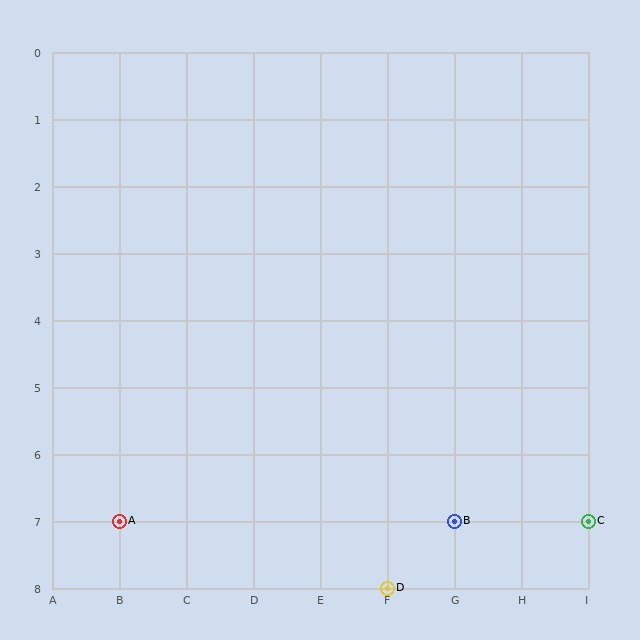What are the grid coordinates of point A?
Point A is at grid coordinates (B, 7).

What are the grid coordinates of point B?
Point B is at grid coordinates (G, 7).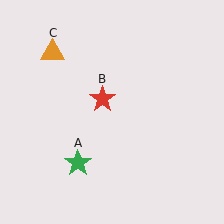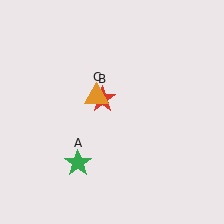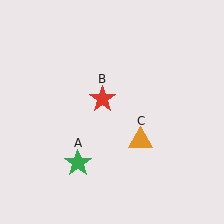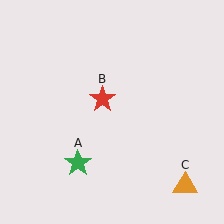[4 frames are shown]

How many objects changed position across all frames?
1 object changed position: orange triangle (object C).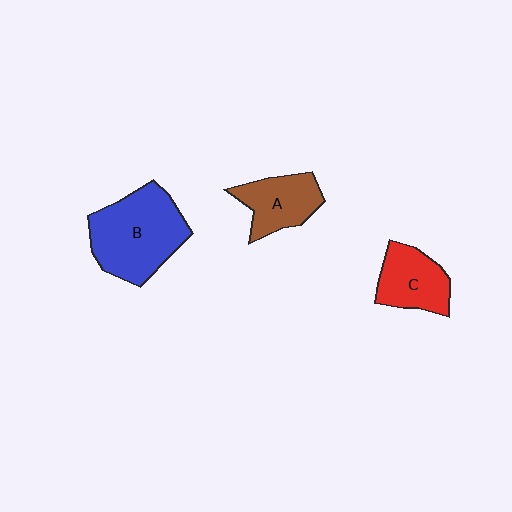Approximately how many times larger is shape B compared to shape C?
Approximately 1.7 times.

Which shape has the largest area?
Shape B (blue).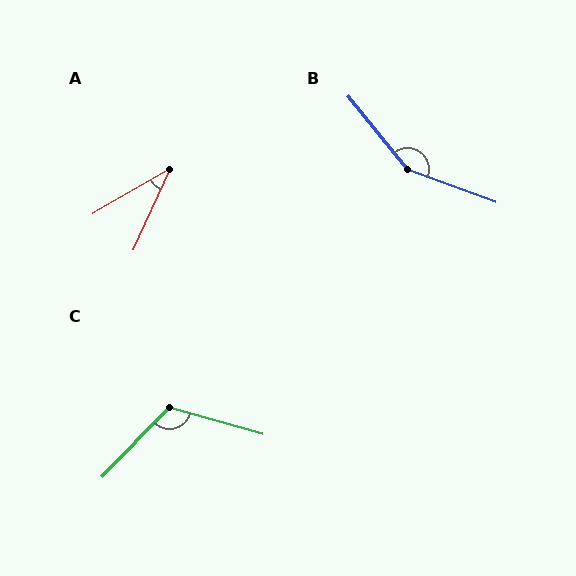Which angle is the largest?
B, at approximately 150 degrees.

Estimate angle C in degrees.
Approximately 118 degrees.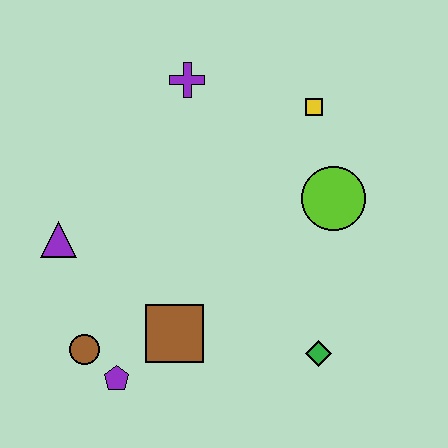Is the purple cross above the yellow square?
Yes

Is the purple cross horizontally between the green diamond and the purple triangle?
Yes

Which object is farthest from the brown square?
The yellow square is farthest from the brown square.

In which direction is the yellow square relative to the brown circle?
The yellow square is above the brown circle.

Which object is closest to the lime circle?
The yellow square is closest to the lime circle.